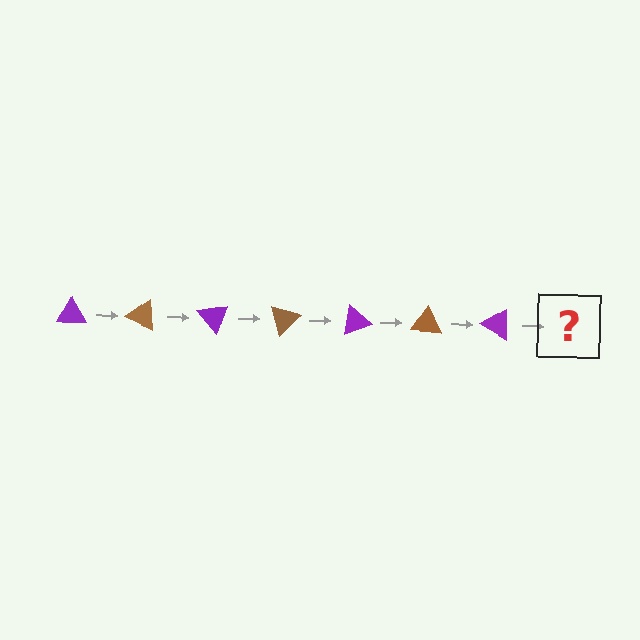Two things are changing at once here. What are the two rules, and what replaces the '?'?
The two rules are that it rotates 25 degrees each step and the color cycles through purple and brown. The '?' should be a brown triangle, rotated 175 degrees from the start.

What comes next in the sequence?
The next element should be a brown triangle, rotated 175 degrees from the start.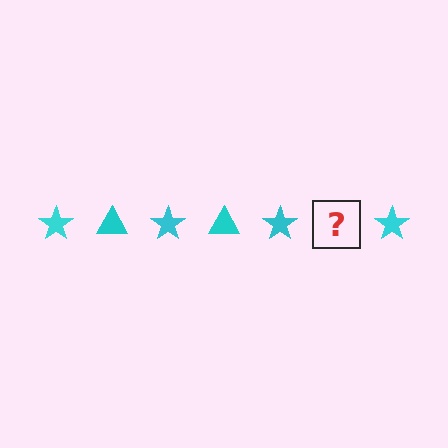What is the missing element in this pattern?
The missing element is a cyan triangle.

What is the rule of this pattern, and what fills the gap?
The rule is that the pattern cycles through star, triangle shapes in cyan. The gap should be filled with a cyan triangle.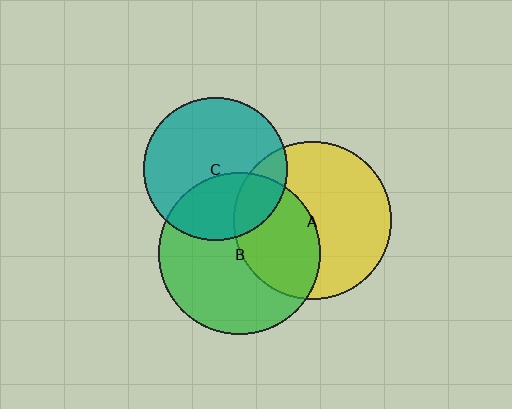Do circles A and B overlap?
Yes.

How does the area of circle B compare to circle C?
Approximately 1.3 times.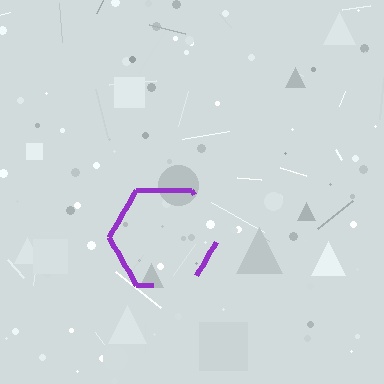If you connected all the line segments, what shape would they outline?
They would outline a hexagon.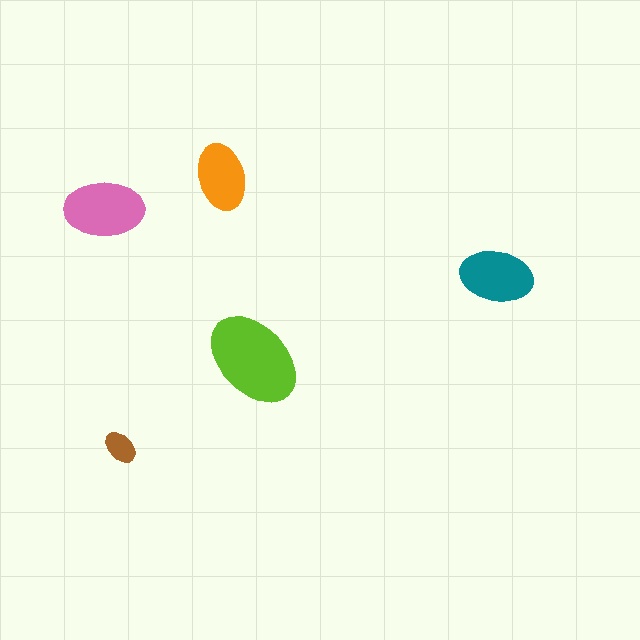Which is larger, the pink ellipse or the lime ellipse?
The lime one.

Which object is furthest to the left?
The pink ellipse is leftmost.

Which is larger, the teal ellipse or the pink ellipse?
The pink one.